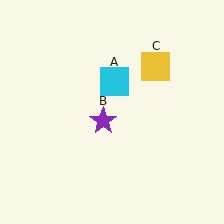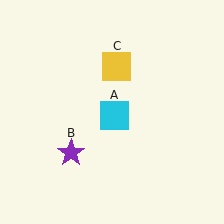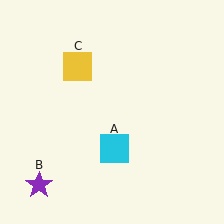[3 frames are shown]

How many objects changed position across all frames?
3 objects changed position: cyan square (object A), purple star (object B), yellow square (object C).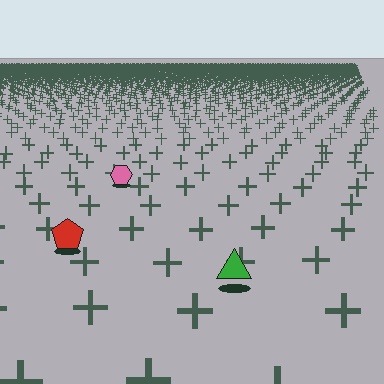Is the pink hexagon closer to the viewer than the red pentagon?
No. The red pentagon is closer — you can tell from the texture gradient: the ground texture is coarser near it.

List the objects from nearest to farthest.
From nearest to farthest: the green triangle, the red pentagon, the pink hexagon.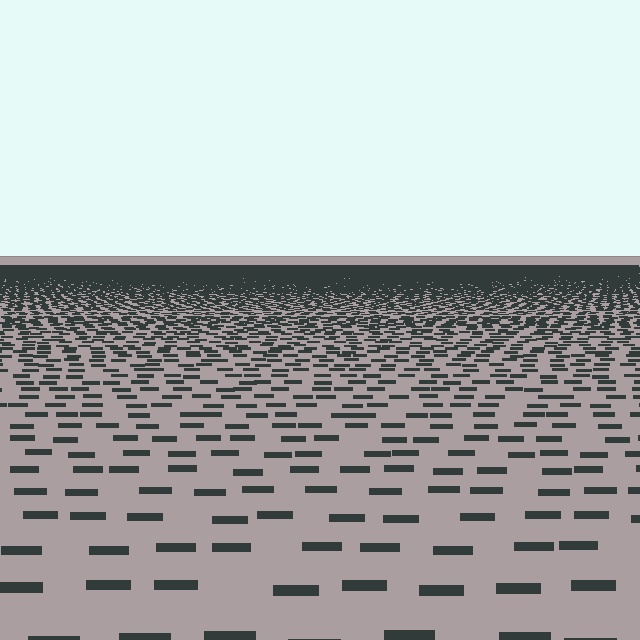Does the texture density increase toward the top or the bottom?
Density increases toward the top.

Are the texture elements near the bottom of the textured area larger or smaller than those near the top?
Larger. Near the bottom, elements are closer to the viewer and appear at a bigger on-screen size.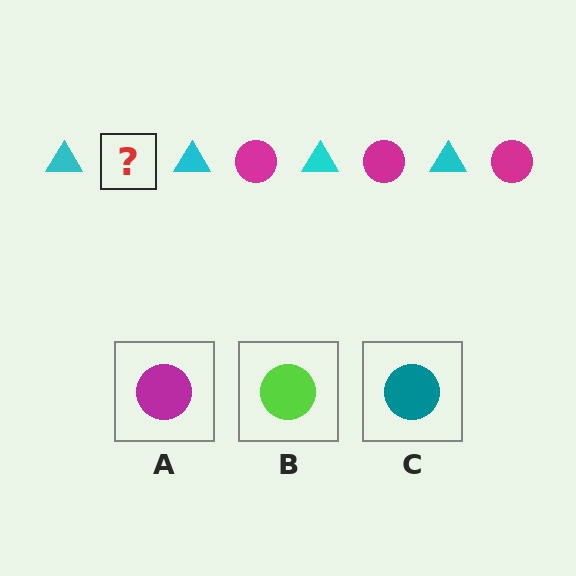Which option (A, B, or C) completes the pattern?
A.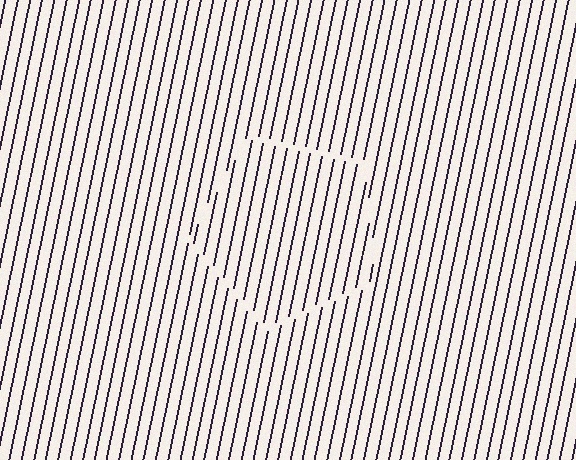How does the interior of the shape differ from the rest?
The interior of the shape contains the same grating, shifted by half a period — the contour is defined by the phase discontinuity where line-ends from the inner and outer gratings abut.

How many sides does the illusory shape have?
5 sides — the line-ends trace a pentagon.